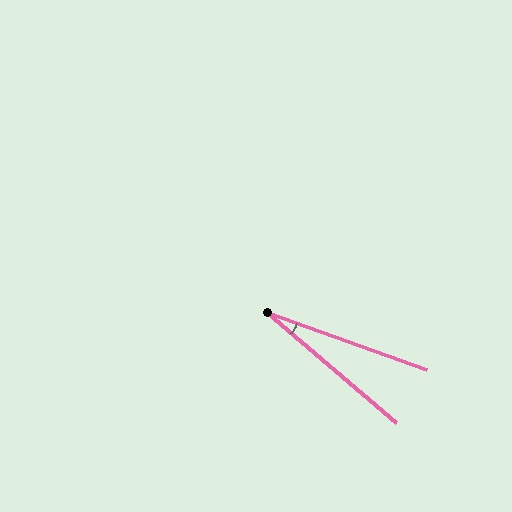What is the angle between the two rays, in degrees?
Approximately 21 degrees.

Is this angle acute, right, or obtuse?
It is acute.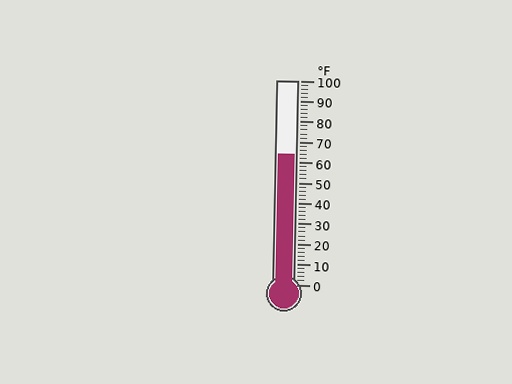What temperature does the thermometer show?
The thermometer shows approximately 64°F.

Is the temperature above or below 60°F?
The temperature is above 60°F.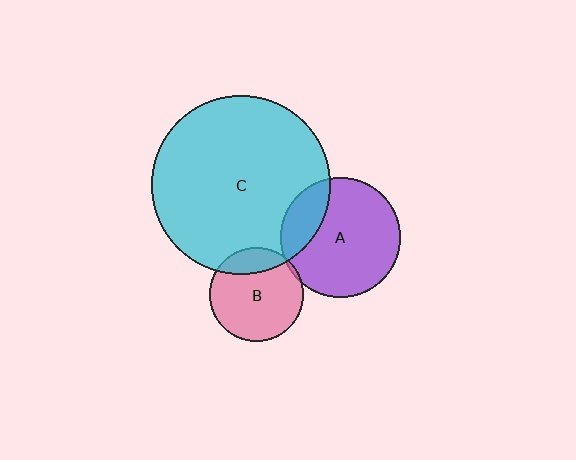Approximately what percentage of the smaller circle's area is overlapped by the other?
Approximately 5%.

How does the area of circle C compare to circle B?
Approximately 3.6 times.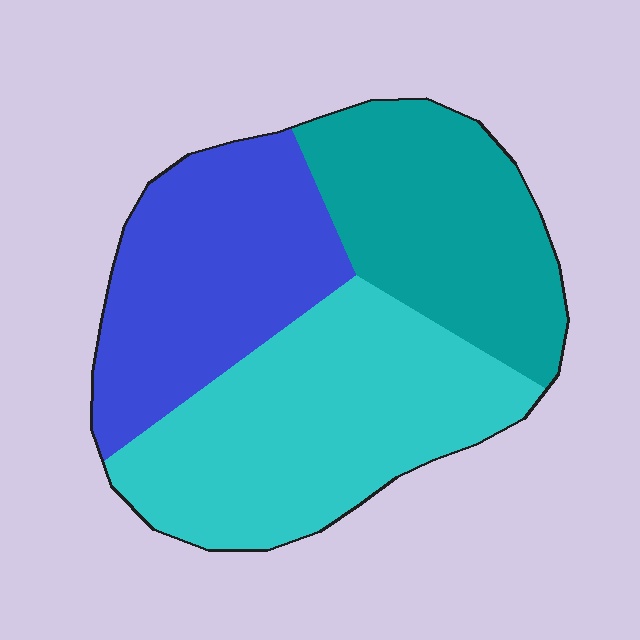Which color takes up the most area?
Cyan, at roughly 40%.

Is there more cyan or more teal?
Cyan.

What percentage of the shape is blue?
Blue covers about 30% of the shape.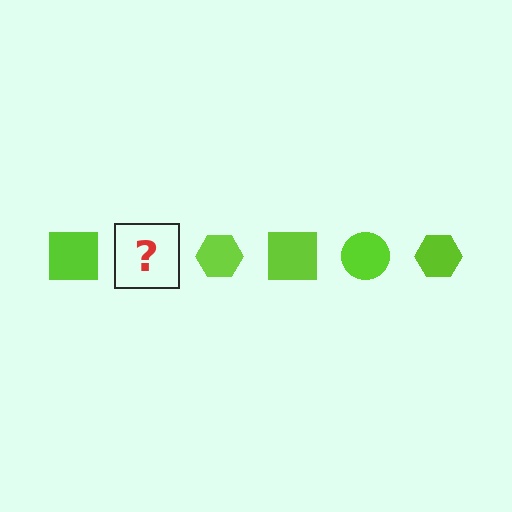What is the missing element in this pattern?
The missing element is a lime circle.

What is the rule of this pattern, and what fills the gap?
The rule is that the pattern cycles through square, circle, hexagon shapes in lime. The gap should be filled with a lime circle.